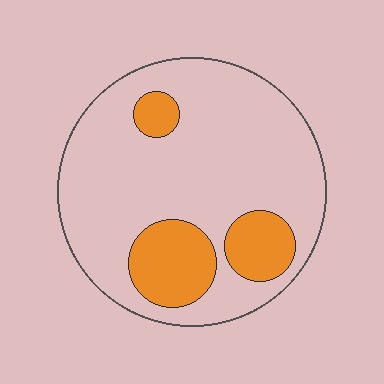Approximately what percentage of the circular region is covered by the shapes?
Approximately 20%.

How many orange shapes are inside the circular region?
3.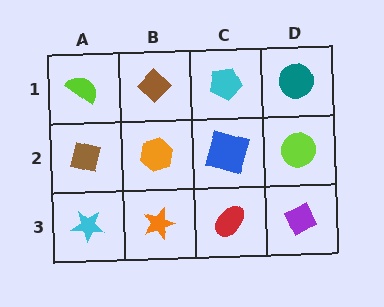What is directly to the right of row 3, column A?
An orange star.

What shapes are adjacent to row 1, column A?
A brown square (row 2, column A), a brown diamond (row 1, column B).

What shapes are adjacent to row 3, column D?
A lime circle (row 2, column D), a red ellipse (row 3, column C).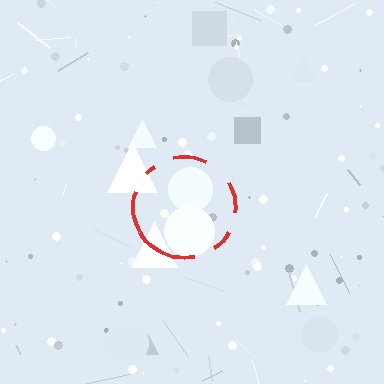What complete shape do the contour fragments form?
The contour fragments form a circle.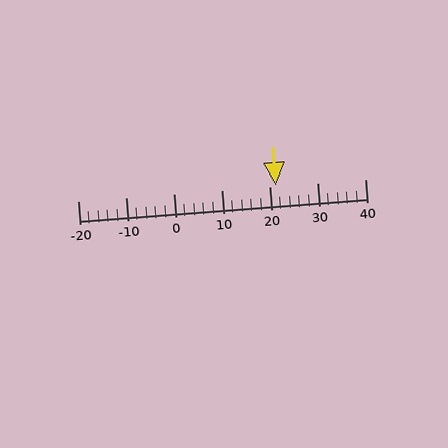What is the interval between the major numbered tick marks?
The major tick marks are spaced 10 units apart.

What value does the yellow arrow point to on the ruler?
The yellow arrow points to approximately 21.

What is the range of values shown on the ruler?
The ruler shows values from -20 to 40.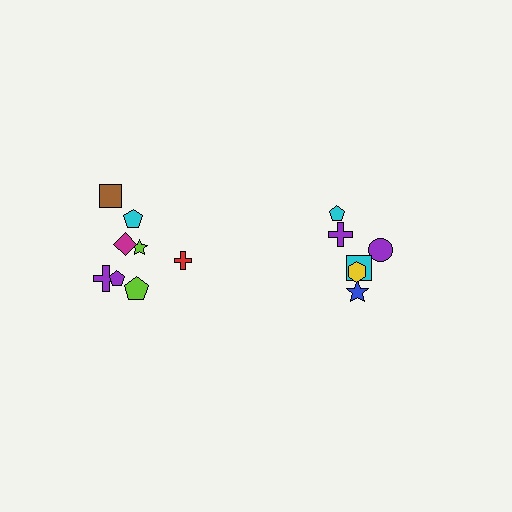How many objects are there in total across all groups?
There are 14 objects.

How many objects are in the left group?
There are 8 objects.